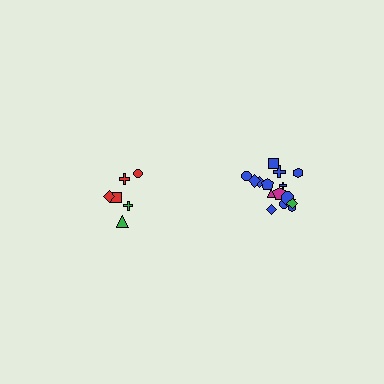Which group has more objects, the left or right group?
The right group.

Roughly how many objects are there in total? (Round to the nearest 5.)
Roughly 25 objects in total.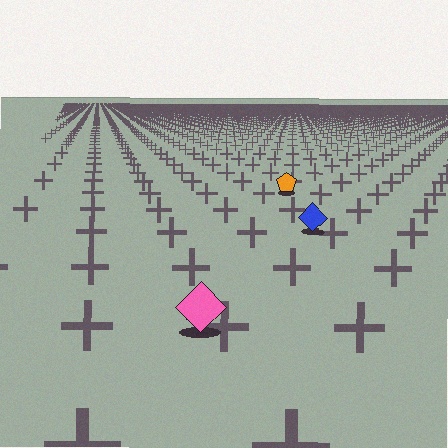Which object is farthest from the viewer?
The orange pentagon is farthest from the viewer. It appears smaller and the ground texture around it is denser.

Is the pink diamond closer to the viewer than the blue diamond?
Yes. The pink diamond is closer — you can tell from the texture gradient: the ground texture is coarser near it.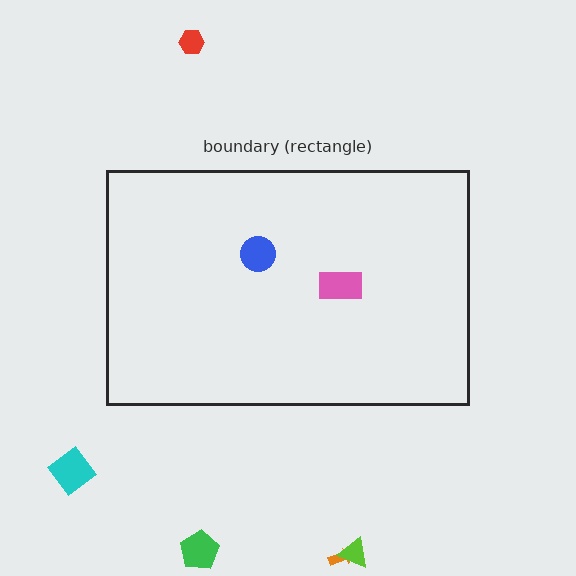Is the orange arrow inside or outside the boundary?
Outside.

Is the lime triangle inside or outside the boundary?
Outside.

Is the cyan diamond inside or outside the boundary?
Outside.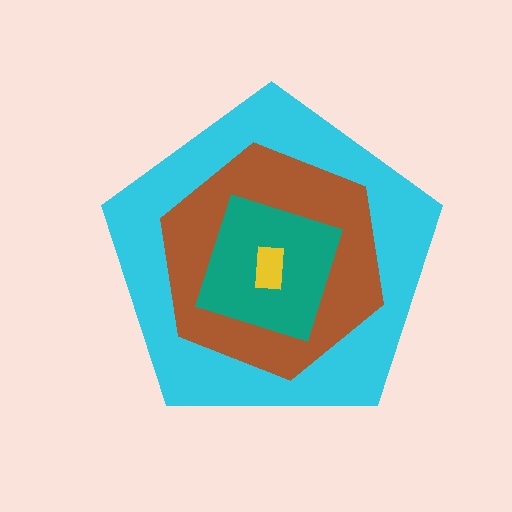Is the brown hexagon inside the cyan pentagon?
Yes.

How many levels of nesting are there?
4.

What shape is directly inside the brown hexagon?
The teal diamond.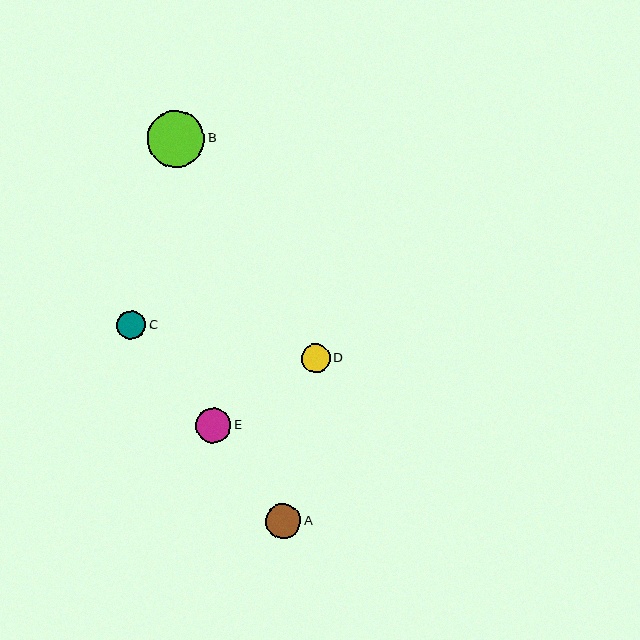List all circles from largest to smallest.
From largest to smallest: B, A, E, C, D.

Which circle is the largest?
Circle B is the largest with a size of approximately 57 pixels.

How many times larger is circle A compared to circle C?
Circle A is approximately 1.2 times the size of circle C.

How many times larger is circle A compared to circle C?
Circle A is approximately 1.2 times the size of circle C.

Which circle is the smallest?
Circle D is the smallest with a size of approximately 29 pixels.